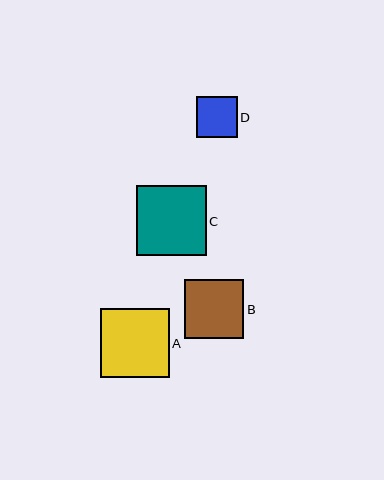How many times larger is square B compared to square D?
Square B is approximately 1.4 times the size of square D.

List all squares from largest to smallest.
From largest to smallest: C, A, B, D.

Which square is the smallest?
Square D is the smallest with a size of approximately 41 pixels.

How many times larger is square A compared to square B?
Square A is approximately 1.2 times the size of square B.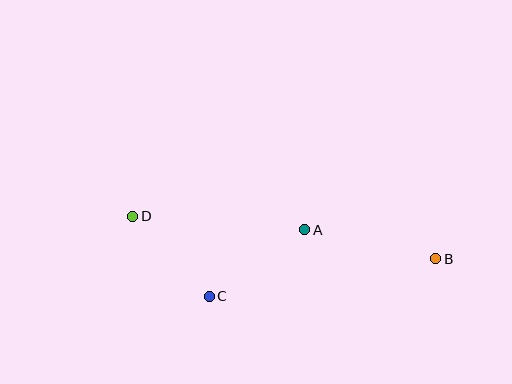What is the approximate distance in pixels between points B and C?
The distance between B and C is approximately 231 pixels.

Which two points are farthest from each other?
Points B and D are farthest from each other.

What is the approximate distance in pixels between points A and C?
The distance between A and C is approximately 117 pixels.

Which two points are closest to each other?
Points C and D are closest to each other.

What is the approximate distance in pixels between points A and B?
The distance between A and B is approximately 135 pixels.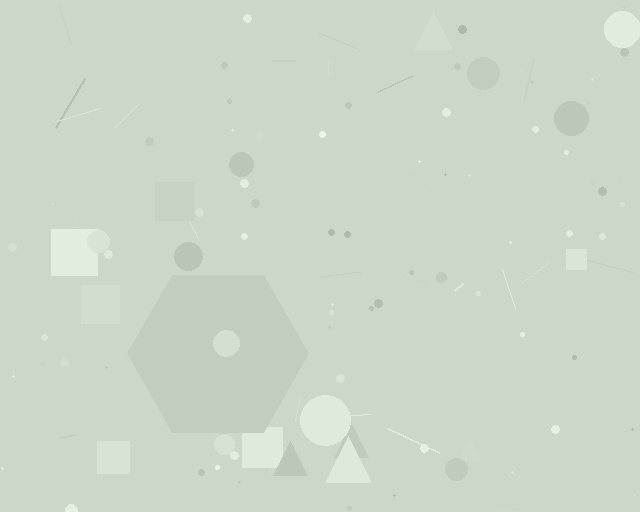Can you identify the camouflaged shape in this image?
The camouflaged shape is a hexagon.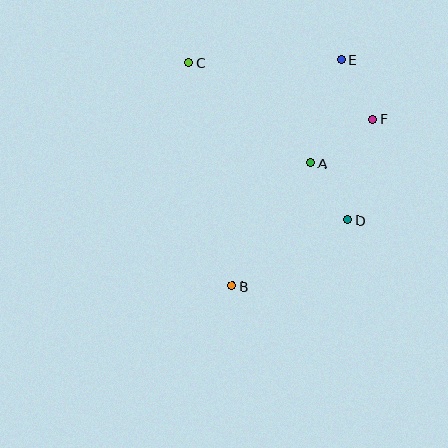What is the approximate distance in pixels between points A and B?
The distance between A and B is approximately 146 pixels.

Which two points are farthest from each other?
Points B and E are farthest from each other.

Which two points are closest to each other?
Points E and F are closest to each other.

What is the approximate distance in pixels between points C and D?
The distance between C and D is approximately 223 pixels.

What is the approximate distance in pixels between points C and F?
The distance between C and F is approximately 192 pixels.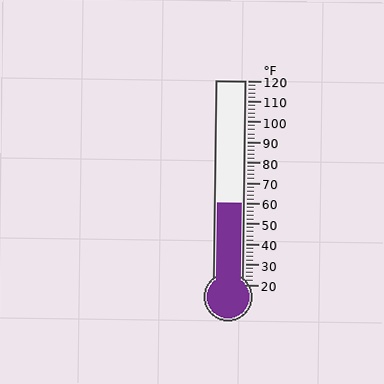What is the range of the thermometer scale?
The thermometer scale ranges from 20°F to 120°F.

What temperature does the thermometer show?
The thermometer shows approximately 60°F.